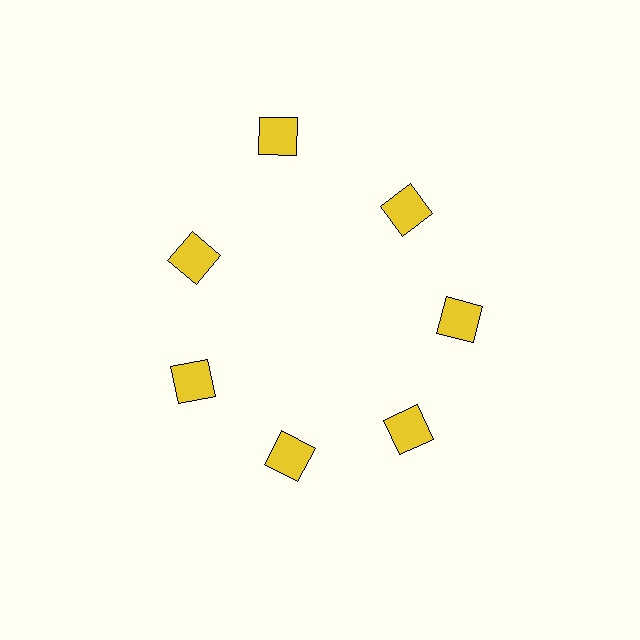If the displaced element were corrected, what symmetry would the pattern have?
It would have 7-fold rotational symmetry — the pattern would map onto itself every 51 degrees.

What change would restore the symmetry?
The symmetry would be restored by moving it inward, back onto the ring so that all 7 squares sit at equal angles and equal distance from the center.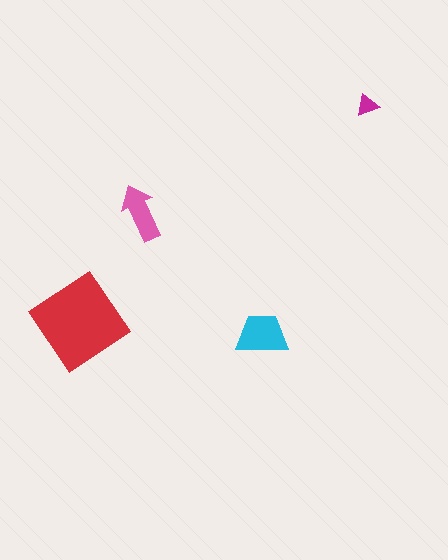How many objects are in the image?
There are 4 objects in the image.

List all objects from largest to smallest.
The red diamond, the cyan trapezoid, the pink arrow, the magenta triangle.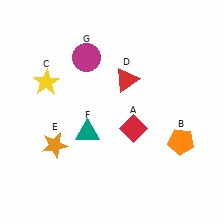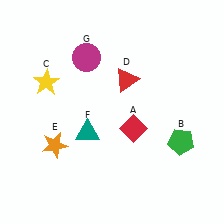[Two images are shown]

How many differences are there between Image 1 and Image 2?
There is 1 difference between the two images.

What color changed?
The pentagon (B) changed from orange in Image 1 to green in Image 2.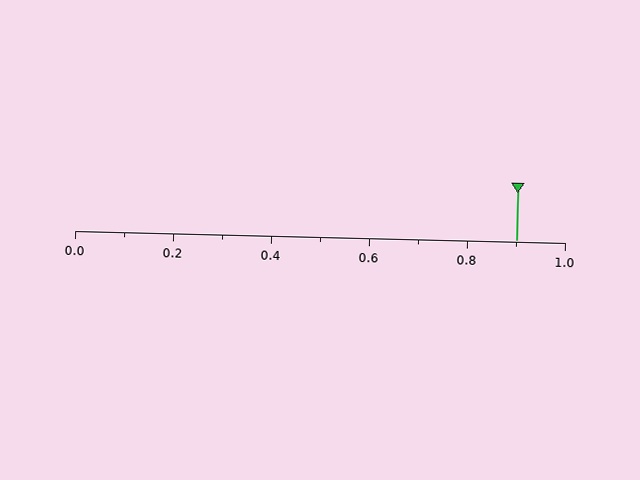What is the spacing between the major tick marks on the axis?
The major ticks are spaced 0.2 apart.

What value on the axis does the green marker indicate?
The marker indicates approximately 0.9.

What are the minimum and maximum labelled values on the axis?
The axis runs from 0.0 to 1.0.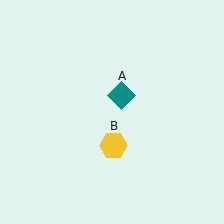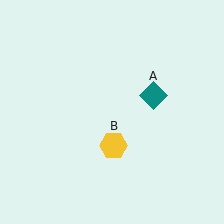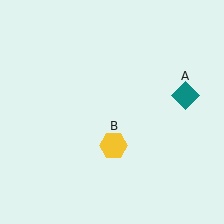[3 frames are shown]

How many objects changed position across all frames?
1 object changed position: teal diamond (object A).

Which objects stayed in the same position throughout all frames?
Yellow hexagon (object B) remained stationary.